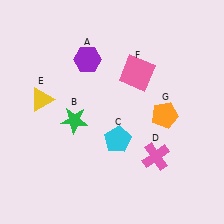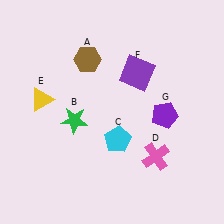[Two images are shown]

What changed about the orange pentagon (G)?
In Image 1, G is orange. In Image 2, it changed to purple.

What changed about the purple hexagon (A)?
In Image 1, A is purple. In Image 2, it changed to brown.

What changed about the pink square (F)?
In Image 1, F is pink. In Image 2, it changed to purple.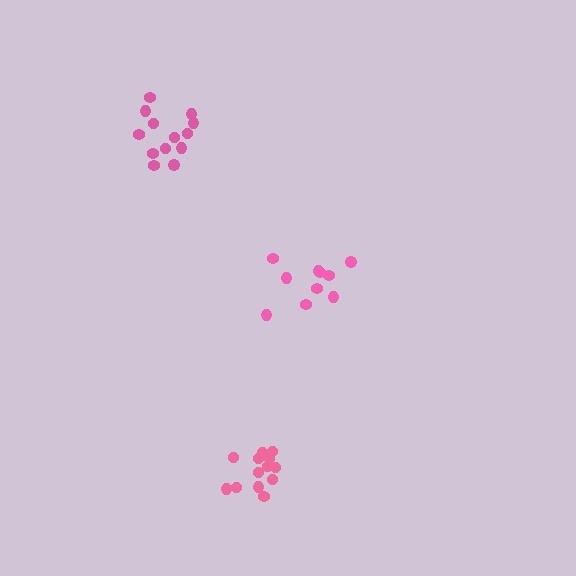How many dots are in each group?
Group 1: 13 dots, Group 2: 13 dots, Group 3: 10 dots (36 total).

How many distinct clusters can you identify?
There are 3 distinct clusters.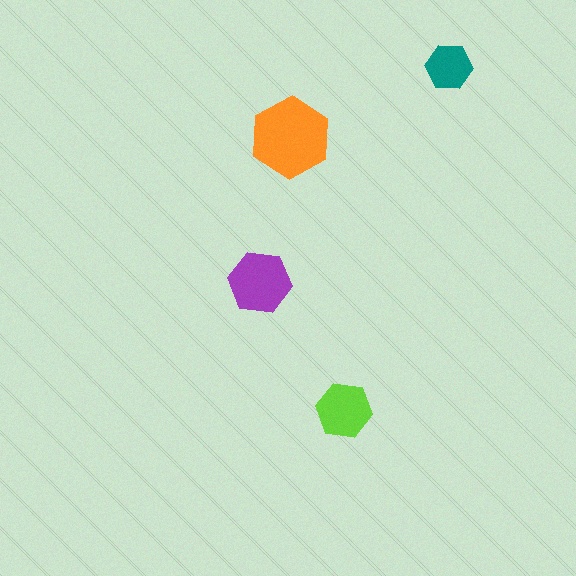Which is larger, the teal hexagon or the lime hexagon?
The lime one.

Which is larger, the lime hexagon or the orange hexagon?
The orange one.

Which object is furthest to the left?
The purple hexagon is leftmost.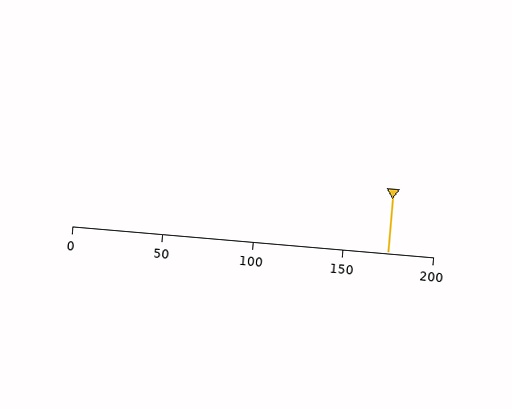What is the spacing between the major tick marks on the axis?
The major ticks are spaced 50 apart.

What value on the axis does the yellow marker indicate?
The marker indicates approximately 175.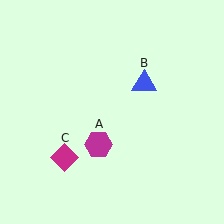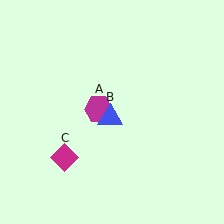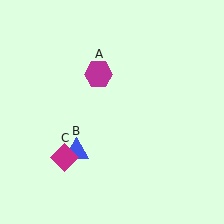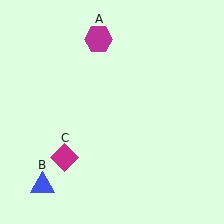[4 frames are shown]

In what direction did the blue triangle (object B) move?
The blue triangle (object B) moved down and to the left.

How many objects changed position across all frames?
2 objects changed position: magenta hexagon (object A), blue triangle (object B).